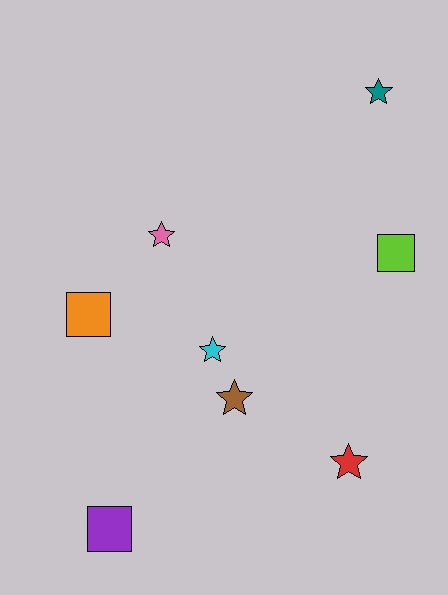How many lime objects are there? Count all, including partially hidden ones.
There is 1 lime object.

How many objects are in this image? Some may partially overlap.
There are 8 objects.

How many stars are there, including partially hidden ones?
There are 5 stars.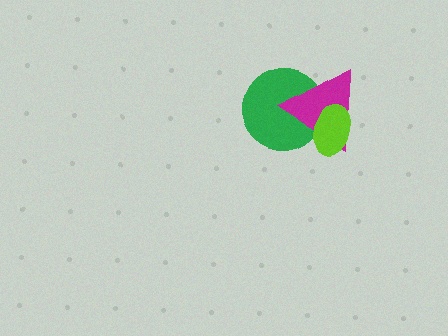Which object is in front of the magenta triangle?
The lime ellipse is in front of the magenta triangle.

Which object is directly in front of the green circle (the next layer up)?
The magenta triangle is directly in front of the green circle.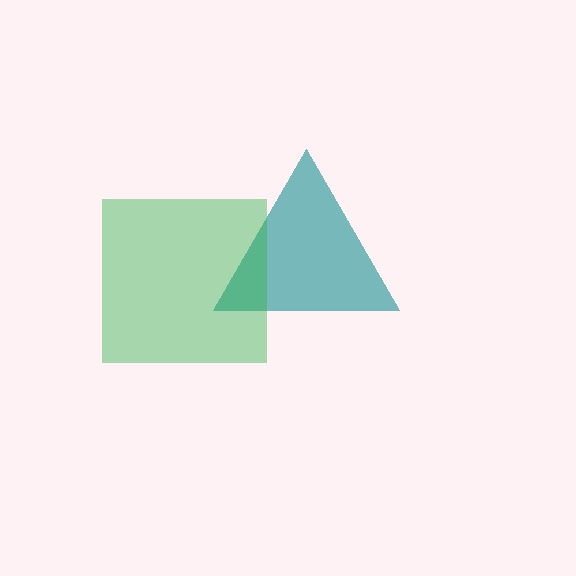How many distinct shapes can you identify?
There are 2 distinct shapes: a teal triangle, a green square.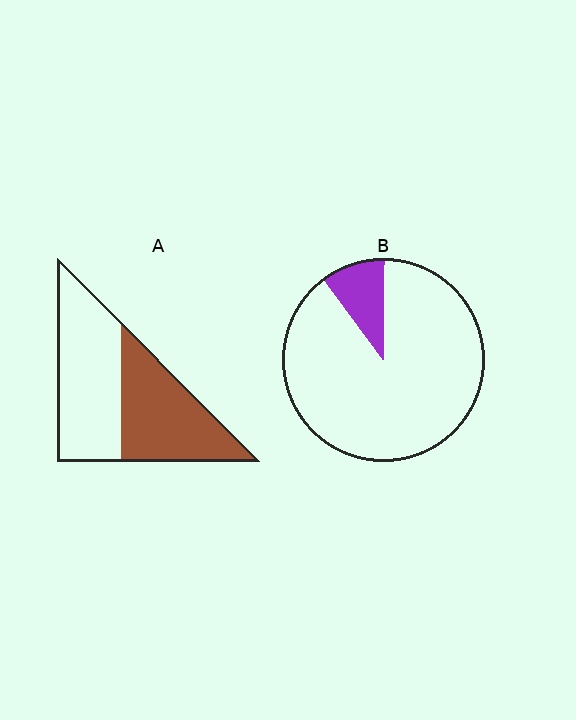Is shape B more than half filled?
No.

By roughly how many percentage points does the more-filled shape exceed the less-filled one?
By roughly 35 percentage points (A over B).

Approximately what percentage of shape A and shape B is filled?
A is approximately 45% and B is approximately 10%.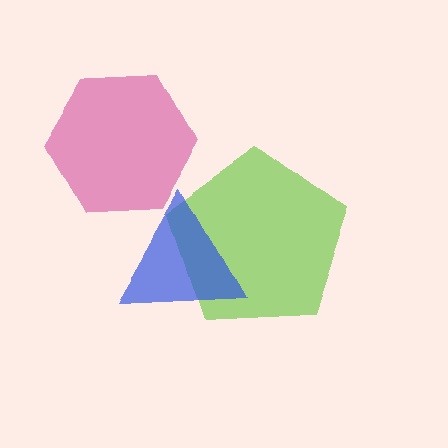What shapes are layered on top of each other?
The layered shapes are: a lime pentagon, a blue triangle, a pink hexagon.